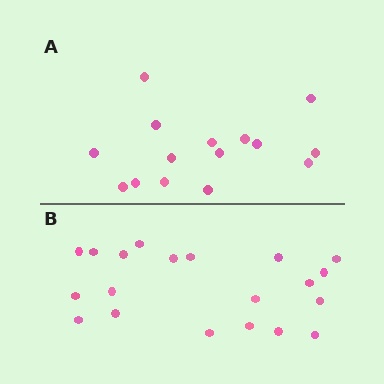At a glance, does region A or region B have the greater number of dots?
Region B (the bottom region) has more dots.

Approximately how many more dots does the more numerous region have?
Region B has about 5 more dots than region A.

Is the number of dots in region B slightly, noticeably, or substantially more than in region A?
Region B has noticeably more, but not dramatically so. The ratio is roughly 1.3 to 1.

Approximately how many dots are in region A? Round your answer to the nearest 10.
About 20 dots. (The exact count is 15, which rounds to 20.)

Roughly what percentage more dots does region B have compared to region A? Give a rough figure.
About 35% more.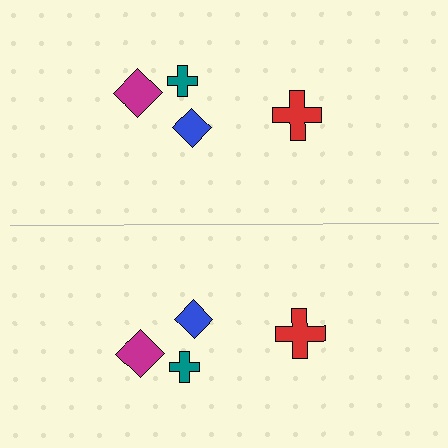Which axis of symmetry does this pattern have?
The pattern has a horizontal axis of symmetry running through the center of the image.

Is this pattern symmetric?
Yes, this pattern has bilateral (reflection) symmetry.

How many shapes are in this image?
There are 8 shapes in this image.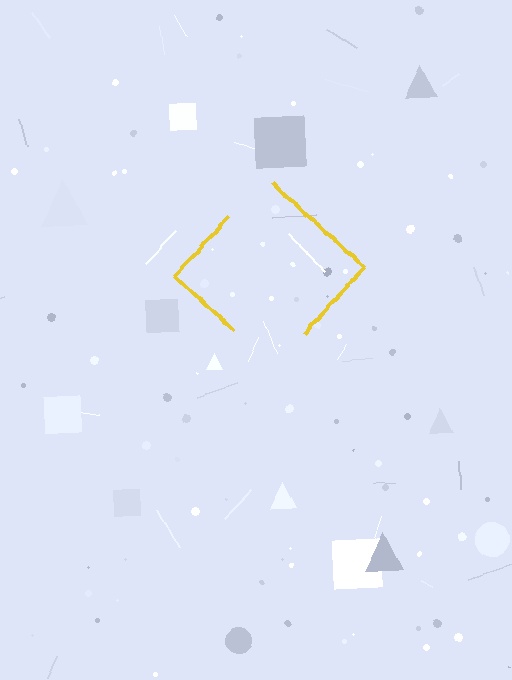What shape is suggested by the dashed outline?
The dashed outline suggests a diamond.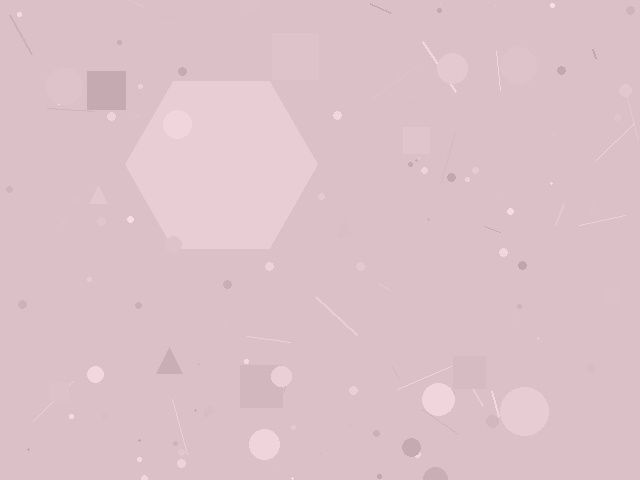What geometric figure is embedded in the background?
A hexagon is embedded in the background.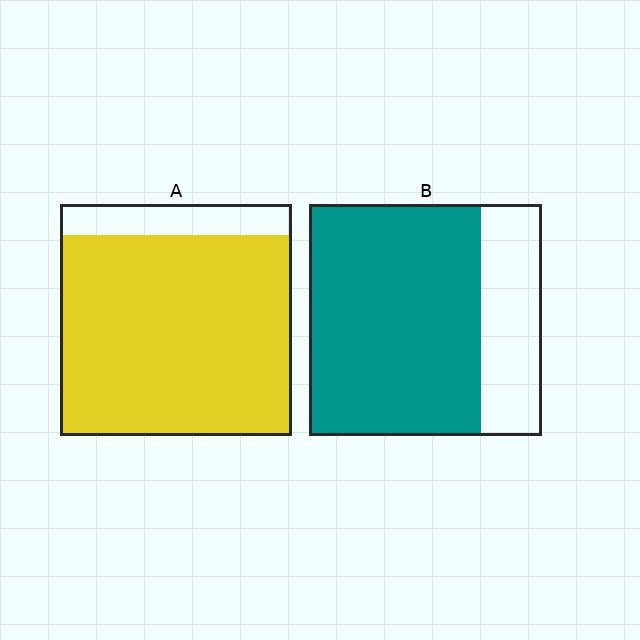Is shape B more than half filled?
Yes.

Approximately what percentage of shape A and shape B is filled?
A is approximately 85% and B is approximately 75%.